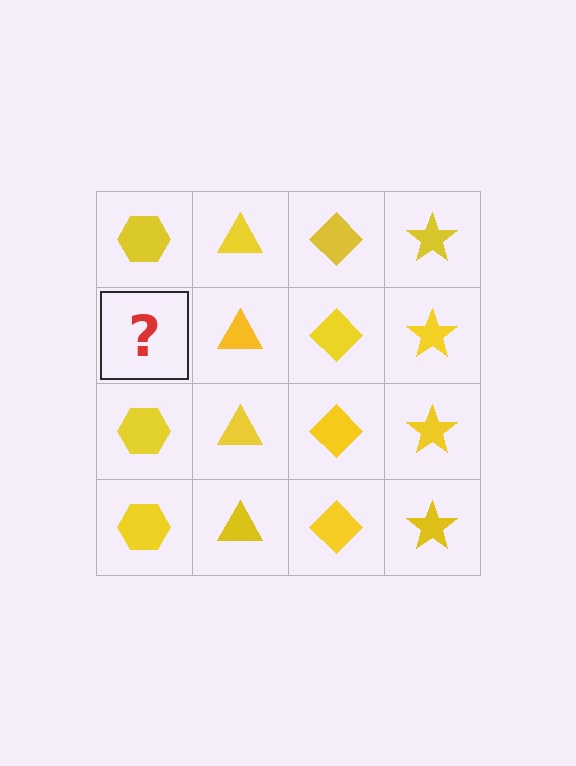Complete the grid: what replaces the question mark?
The question mark should be replaced with a yellow hexagon.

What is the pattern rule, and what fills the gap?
The rule is that each column has a consistent shape. The gap should be filled with a yellow hexagon.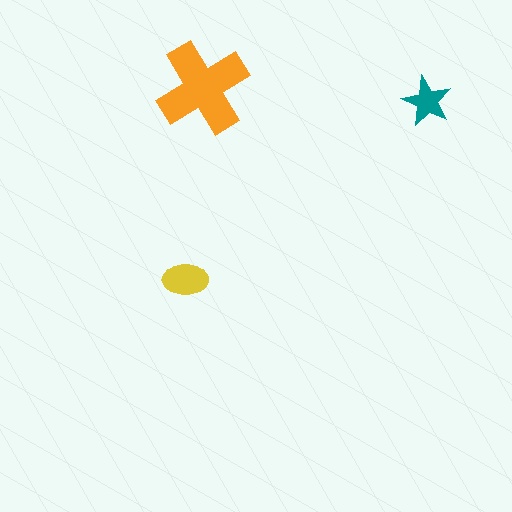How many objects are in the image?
There are 3 objects in the image.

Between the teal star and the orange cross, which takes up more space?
The orange cross.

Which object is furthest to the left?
The yellow ellipse is leftmost.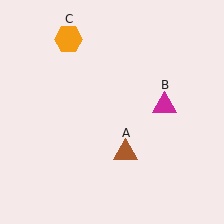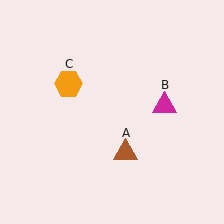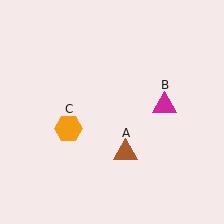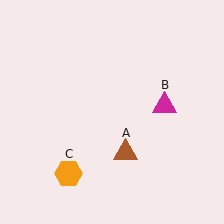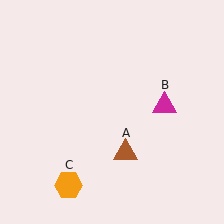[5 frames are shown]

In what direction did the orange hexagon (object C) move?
The orange hexagon (object C) moved down.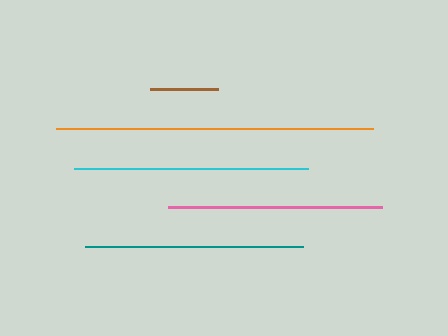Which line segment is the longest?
The orange line is the longest at approximately 317 pixels.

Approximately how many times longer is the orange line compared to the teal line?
The orange line is approximately 1.5 times the length of the teal line.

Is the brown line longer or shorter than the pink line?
The pink line is longer than the brown line.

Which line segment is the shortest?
The brown line is the shortest at approximately 67 pixels.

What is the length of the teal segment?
The teal segment is approximately 217 pixels long.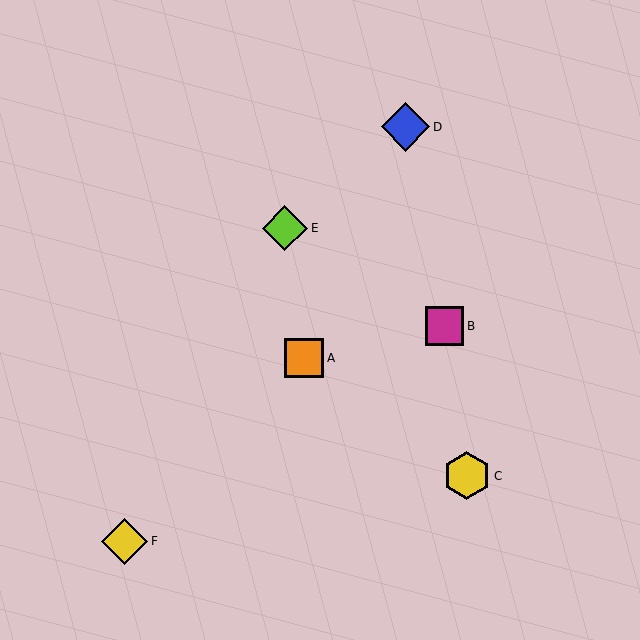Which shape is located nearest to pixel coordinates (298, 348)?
The orange square (labeled A) at (304, 358) is nearest to that location.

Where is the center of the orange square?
The center of the orange square is at (304, 358).